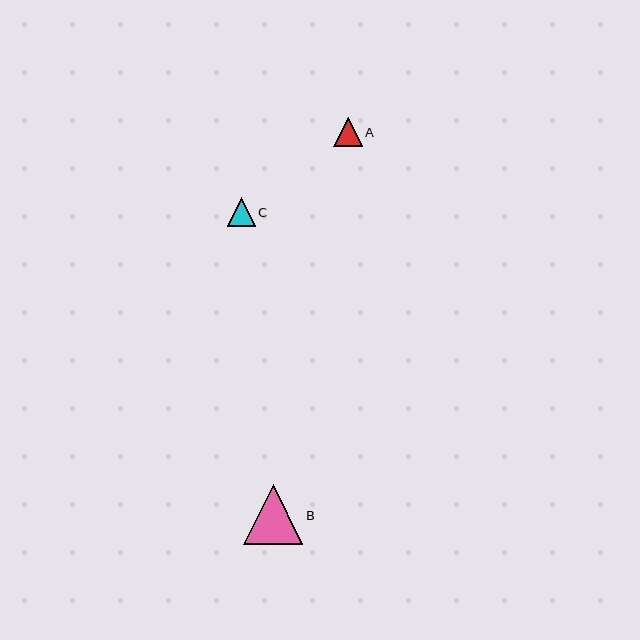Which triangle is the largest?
Triangle B is the largest with a size of approximately 59 pixels.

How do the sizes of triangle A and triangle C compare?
Triangle A and triangle C are approximately the same size.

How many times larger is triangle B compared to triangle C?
Triangle B is approximately 2.1 times the size of triangle C.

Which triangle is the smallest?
Triangle C is the smallest with a size of approximately 28 pixels.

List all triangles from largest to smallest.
From largest to smallest: B, A, C.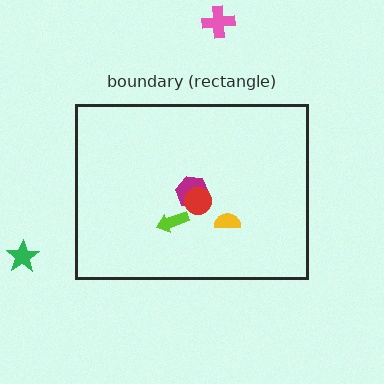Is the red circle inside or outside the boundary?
Inside.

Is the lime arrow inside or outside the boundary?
Inside.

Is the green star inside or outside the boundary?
Outside.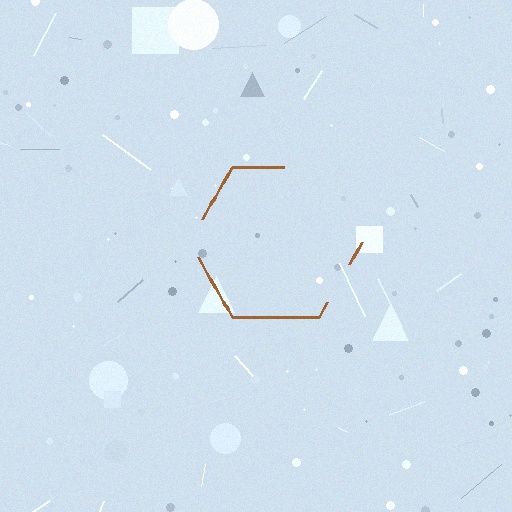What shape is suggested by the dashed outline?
The dashed outline suggests a hexagon.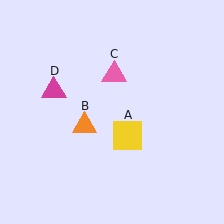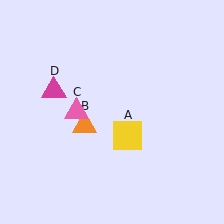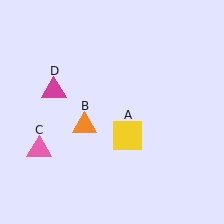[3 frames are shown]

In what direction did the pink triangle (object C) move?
The pink triangle (object C) moved down and to the left.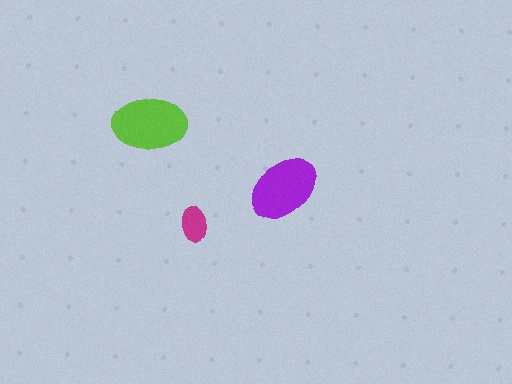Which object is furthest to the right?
The purple ellipse is rightmost.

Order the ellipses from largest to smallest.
the lime one, the purple one, the magenta one.